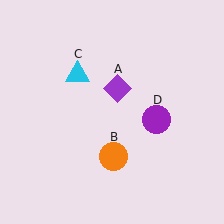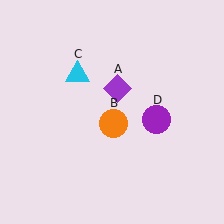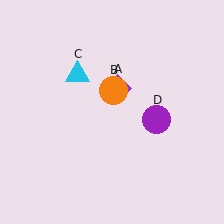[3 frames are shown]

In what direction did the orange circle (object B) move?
The orange circle (object B) moved up.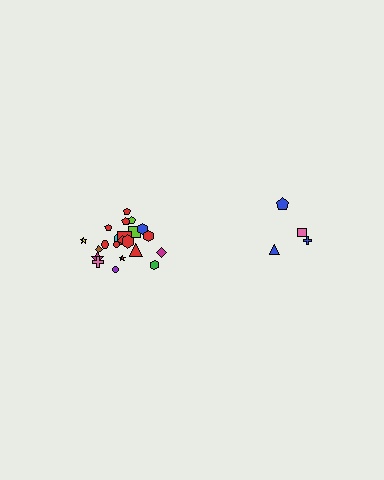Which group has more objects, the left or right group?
The left group.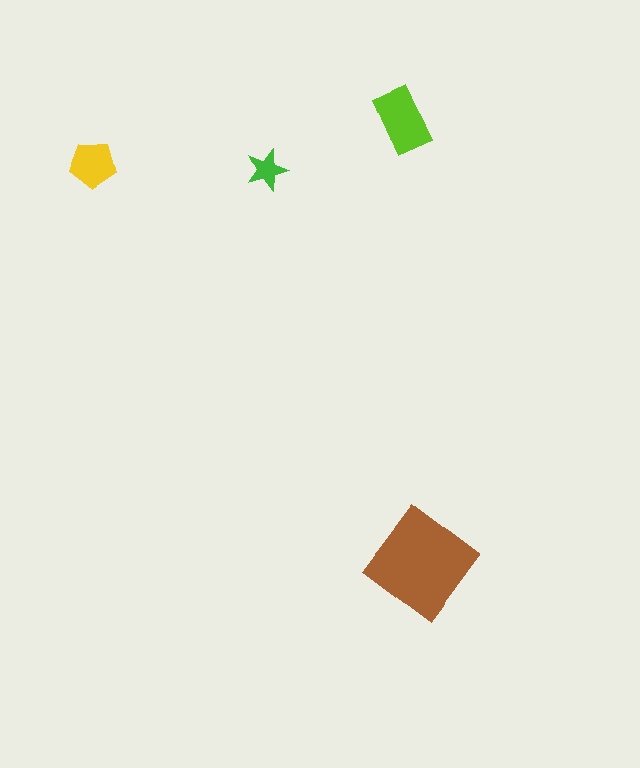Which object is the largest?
The brown diamond.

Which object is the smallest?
The green star.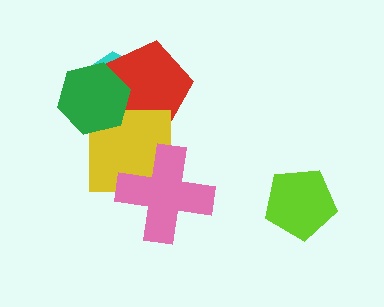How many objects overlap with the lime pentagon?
0 objects overlap with the lime pentagon.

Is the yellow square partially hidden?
Yes, it is partially covered by another shape.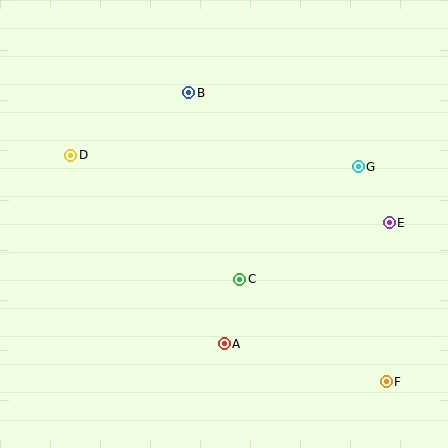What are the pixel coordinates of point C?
Point C is at (240, 279).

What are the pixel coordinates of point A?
Point A is at (224, 344).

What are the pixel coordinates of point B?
Point B is at (189, 93).